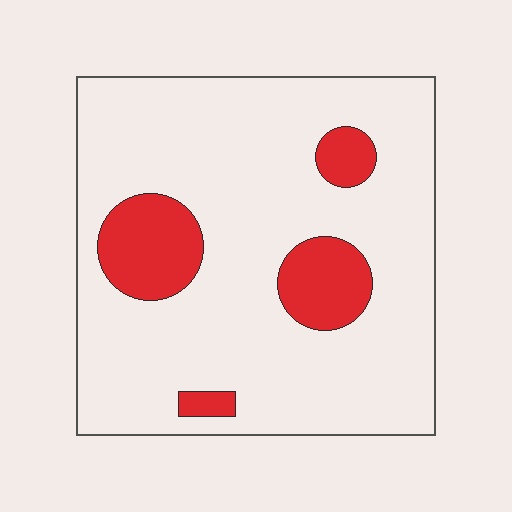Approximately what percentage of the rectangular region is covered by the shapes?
Approximately 15%.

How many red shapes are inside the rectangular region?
4.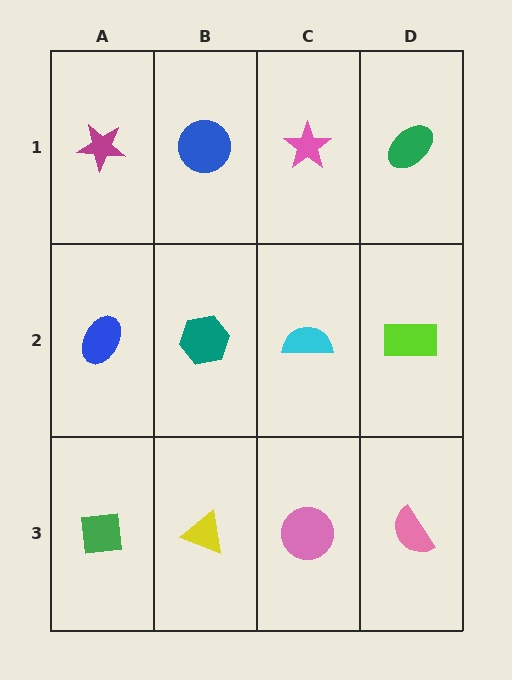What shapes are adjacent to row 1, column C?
A cyan semicircle (row 2, column C), a blue circle (row 1, column B), a green ellipse (row 1, column D).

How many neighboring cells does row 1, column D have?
2.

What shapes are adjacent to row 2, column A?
A magenta star (row 1, column A), a green square (row 3, column A), a teal hexagon (row 2, column B).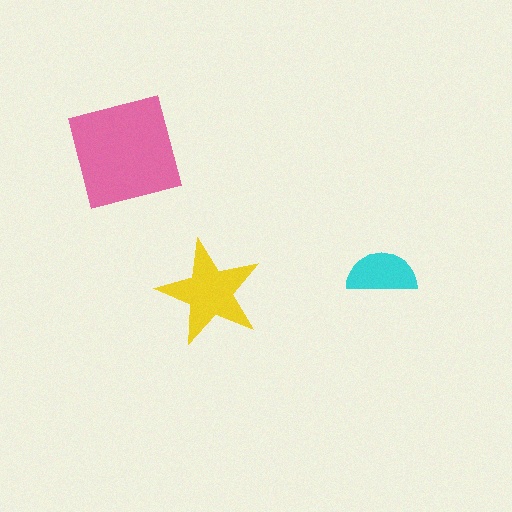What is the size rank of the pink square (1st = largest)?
1st.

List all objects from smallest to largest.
The cyan semicircle, the yellow star, the pink square.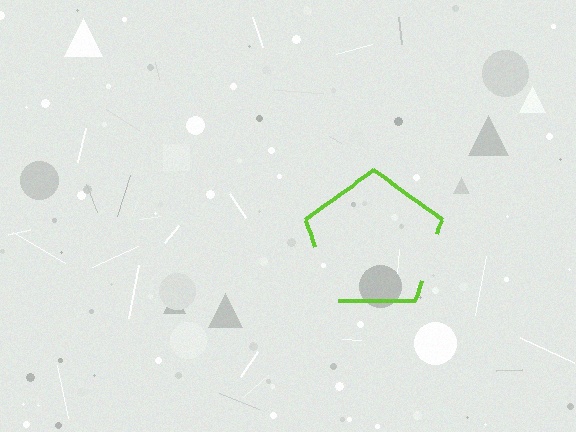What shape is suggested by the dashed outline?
The dashed outline suggests a pentagon.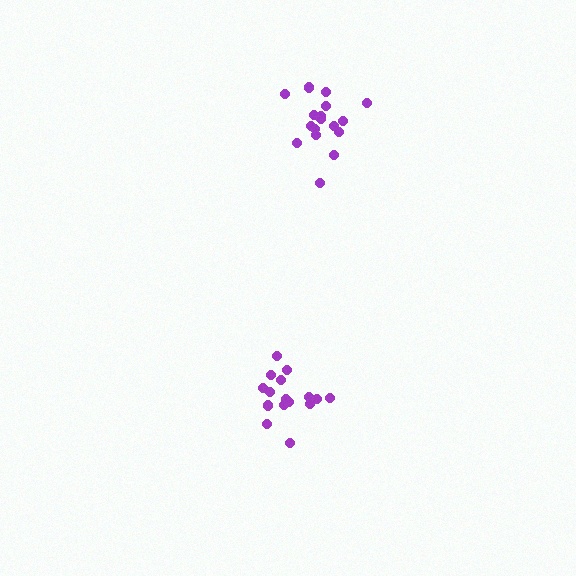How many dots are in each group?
Group 1: 16 dots, Group 2: 17 dots (33 total).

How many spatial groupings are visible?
There are 2 spatial groupings.